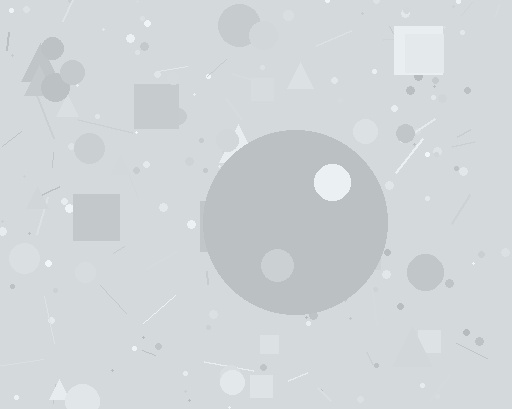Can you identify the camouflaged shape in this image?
The camouflaged shape is a circle.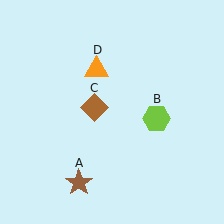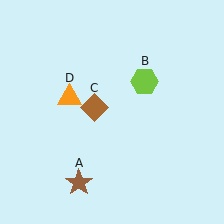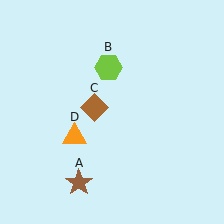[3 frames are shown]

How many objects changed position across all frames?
2 objects changed position: lime hexagon (object B), orange triangle (object D).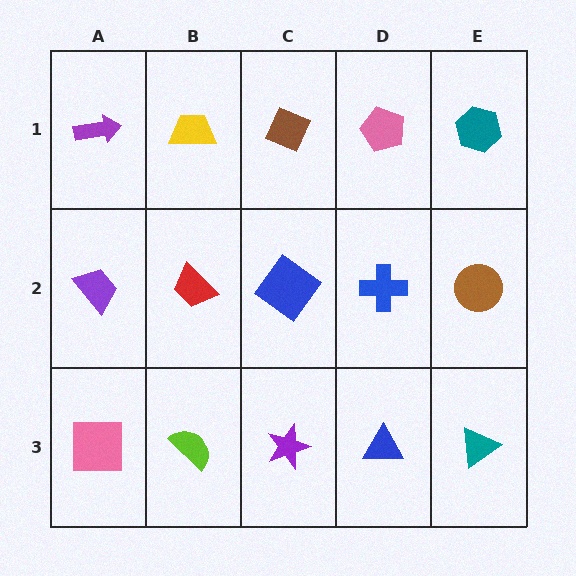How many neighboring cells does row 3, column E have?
2.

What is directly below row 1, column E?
A brown circle.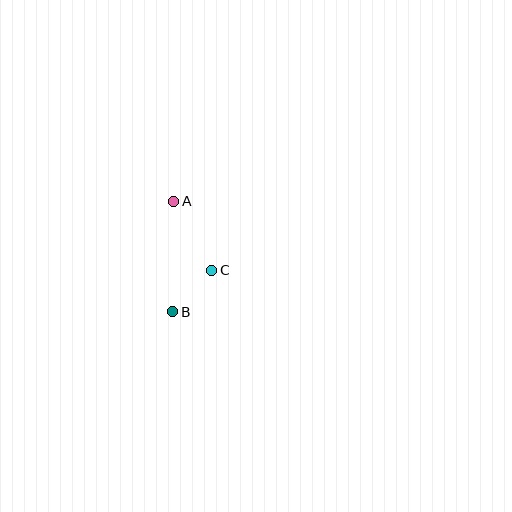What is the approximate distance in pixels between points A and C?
The distance between A and C is approximately 79 pixels.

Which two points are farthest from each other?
Points A and B are farthest from each other.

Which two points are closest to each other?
Points B and C are closest to each other.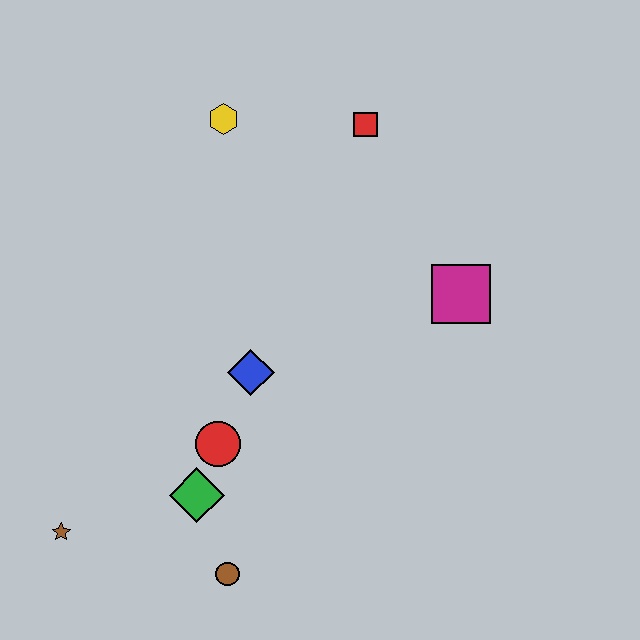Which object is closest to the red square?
The yellow hexagon is closest to the red square.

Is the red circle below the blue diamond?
Yes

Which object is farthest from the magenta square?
The brown star is farthest from the magenta square.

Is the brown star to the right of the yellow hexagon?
No